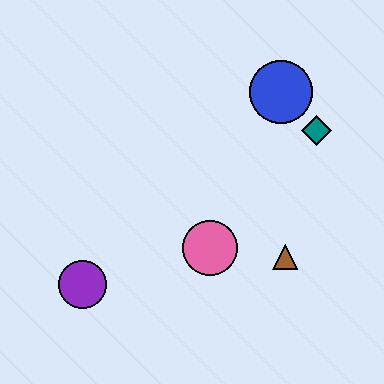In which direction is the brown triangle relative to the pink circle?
The brown triangle is to the right of the pink circle.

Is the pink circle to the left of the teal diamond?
Yes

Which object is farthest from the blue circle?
The purple circle is farthest from the blue circle.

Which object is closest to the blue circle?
The teal diamond is closest to the blue circle.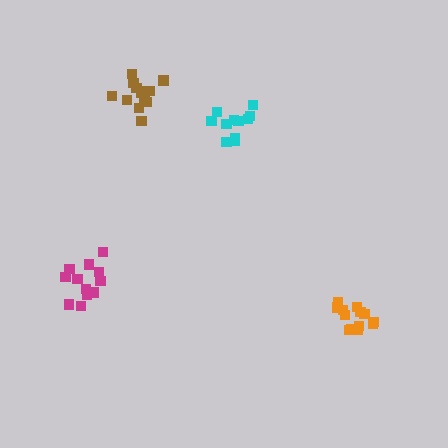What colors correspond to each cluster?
The clusters are colored: orange, magenta, cyan, brown.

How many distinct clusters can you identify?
There are 4 distinct clusters.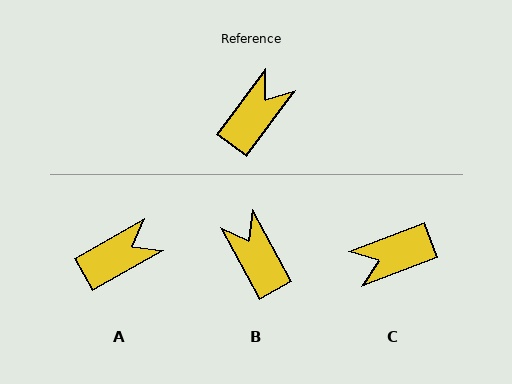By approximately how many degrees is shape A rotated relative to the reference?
Approximately 23 degrees clockwise.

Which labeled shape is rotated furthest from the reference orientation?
C, about 147 degrees away.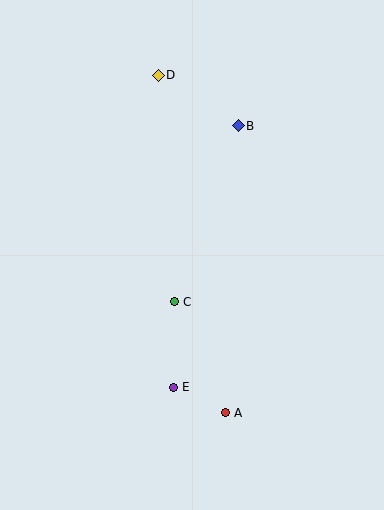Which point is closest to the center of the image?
Point C at (175, 302) is closest to the center.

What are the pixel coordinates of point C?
Point C is at (175, 302).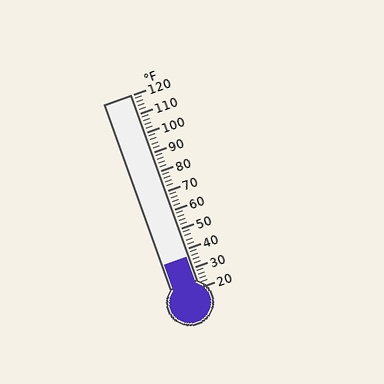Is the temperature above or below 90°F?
The temperature is below 90°F.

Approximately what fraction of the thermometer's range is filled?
The thermometer is filled to approximately 15% of its range.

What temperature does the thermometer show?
The thermometer shows approximately 36°F.